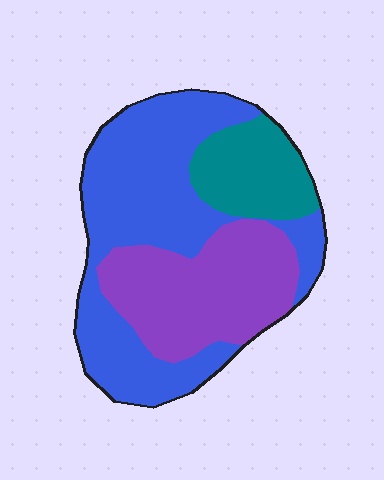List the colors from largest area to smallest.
From largest to smallest: blue, purple, teal.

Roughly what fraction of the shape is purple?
Purple takes up about one third (1/3) of the shape.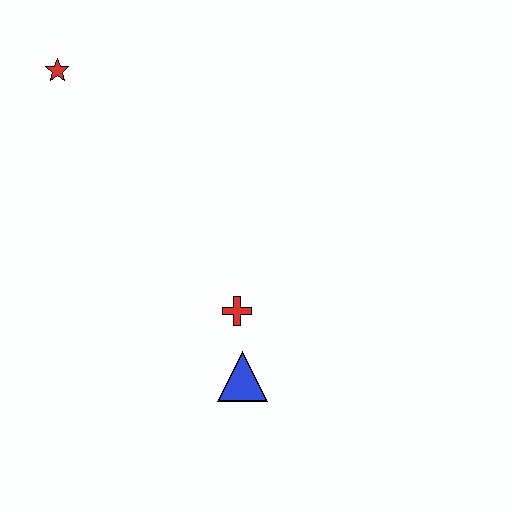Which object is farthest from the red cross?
The red star is farthest from the red cross.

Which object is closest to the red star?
The red cross is closest to the red star.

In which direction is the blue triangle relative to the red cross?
The blue triangle is below the red cross.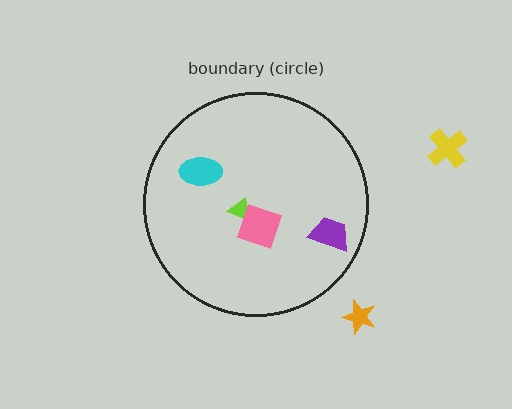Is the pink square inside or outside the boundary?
Inside.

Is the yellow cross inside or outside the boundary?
Outside.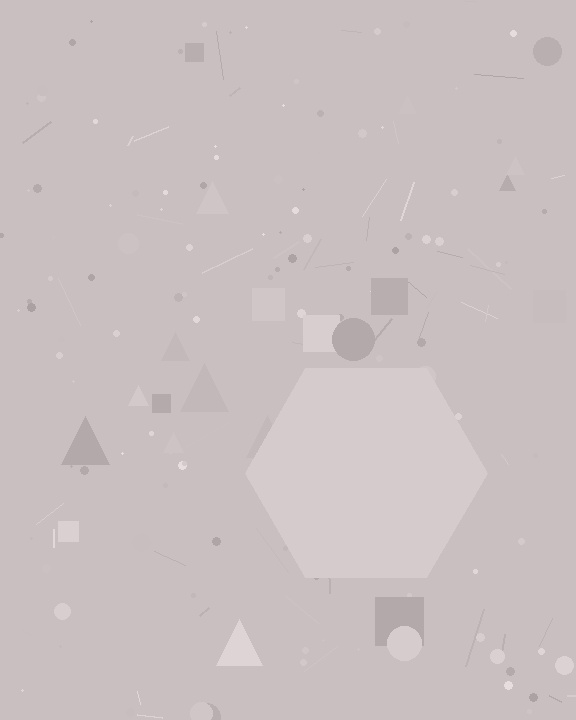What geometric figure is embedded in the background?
A hexagon is embedded in the background.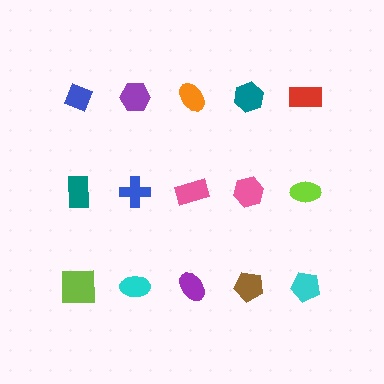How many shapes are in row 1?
5 shapes.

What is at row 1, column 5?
A red rectangle.